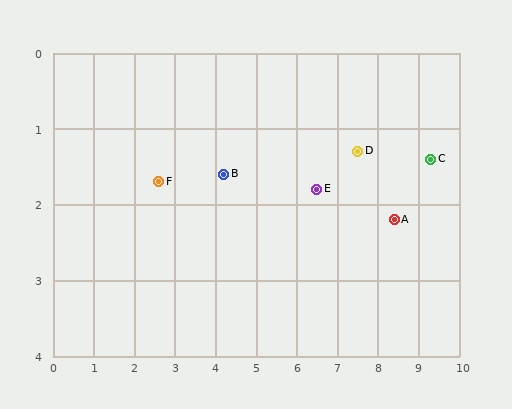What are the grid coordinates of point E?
Point E is at approximately (6.5, 1.8).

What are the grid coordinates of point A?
Point A is at approximately (8.4, 2.2).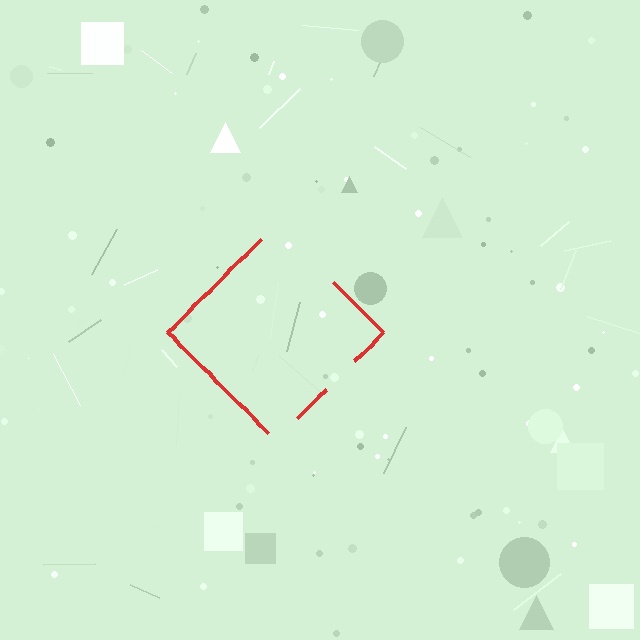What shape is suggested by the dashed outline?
The dashed outline suggests a diamond.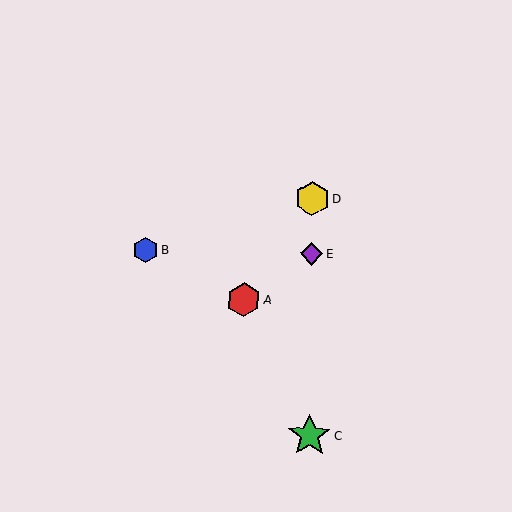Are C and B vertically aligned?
No, C is at x≈309 and B is at x≈145.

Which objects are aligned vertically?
Objects C, D, E are aligned vertically.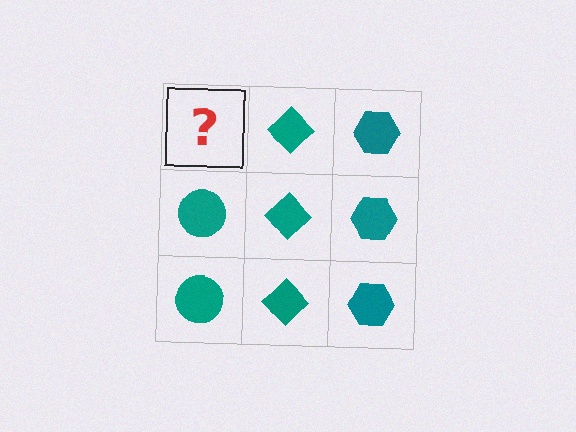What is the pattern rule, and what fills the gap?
The rule is that each column has a consistent shape. The gap should be filled with a teal circle.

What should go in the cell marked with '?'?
The missing cell should contain a teal circle.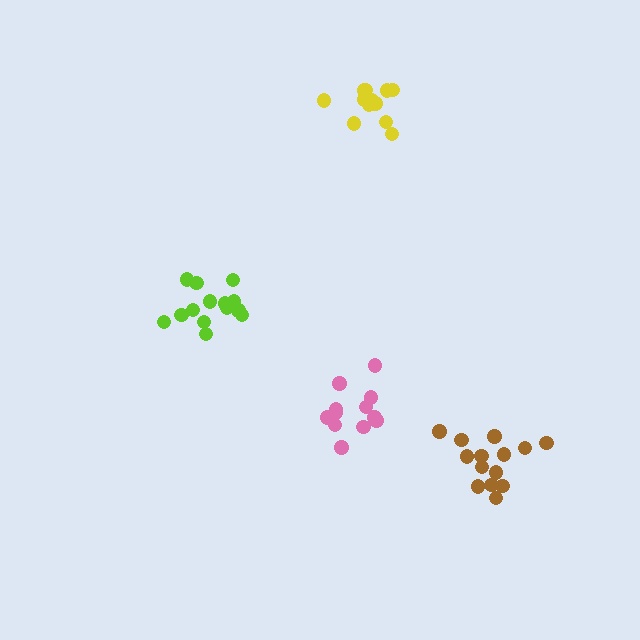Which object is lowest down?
The brown cluster is bottommost.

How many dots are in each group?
Group 1: 14 dots, Group 2: 14 dots, Group 3: 12 dots, Group 4: 12 dots (52 total).